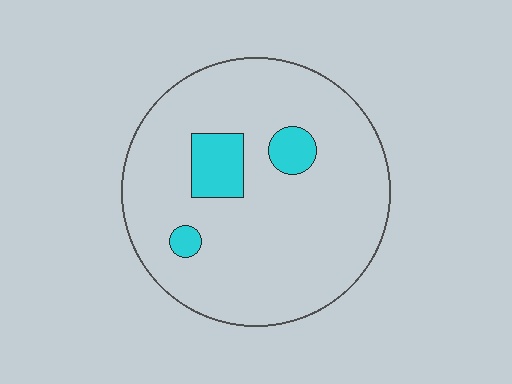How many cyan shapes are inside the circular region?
3.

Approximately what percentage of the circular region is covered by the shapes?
Approximately 10%.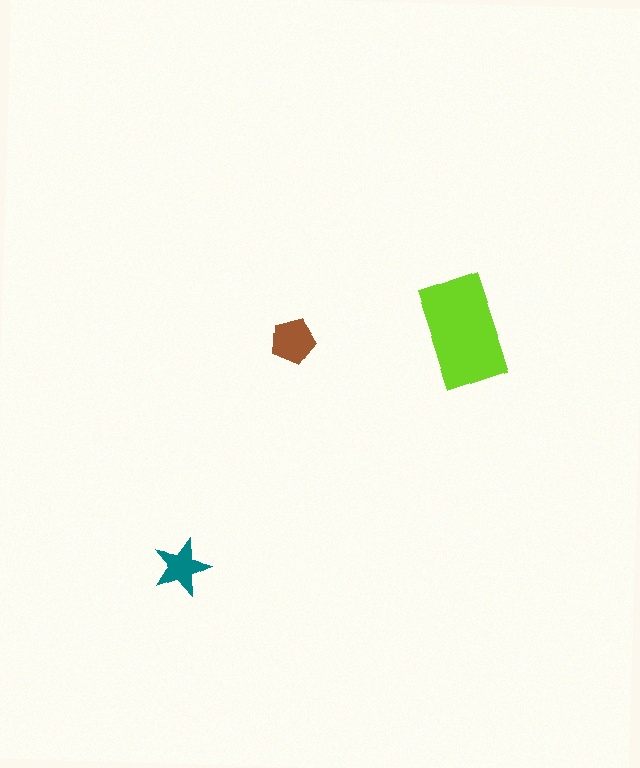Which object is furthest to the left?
The teal star is leftmost.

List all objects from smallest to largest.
The teal star, the brown pentagon, the lime rectangle.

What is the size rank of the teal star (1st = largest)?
3rd.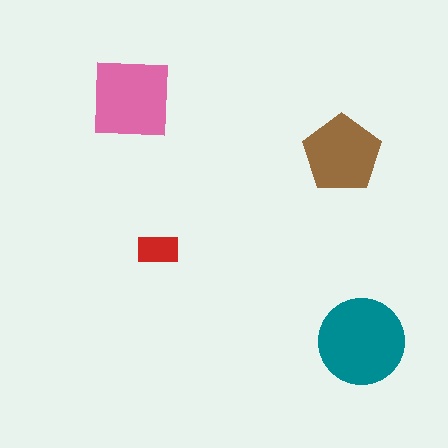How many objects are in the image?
There are 4 objects in the image.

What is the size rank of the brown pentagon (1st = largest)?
3rd.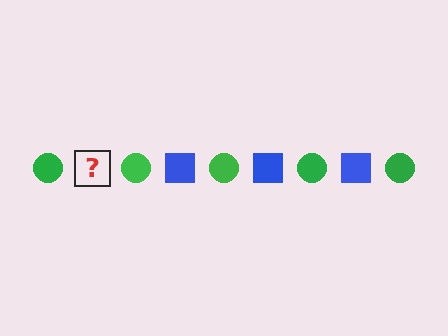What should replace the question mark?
The question mark should be replaced with a blue square.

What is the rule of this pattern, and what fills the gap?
The rule is that the pattern alternates between green circle and blue square. The gap should be filled with a blue square.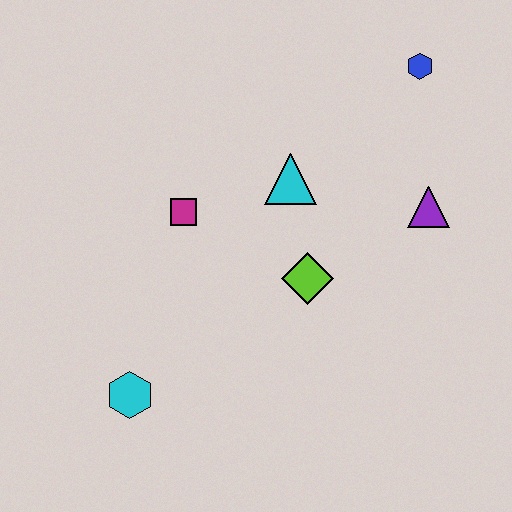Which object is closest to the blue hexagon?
The purple triangle is closest to the blue hexagon.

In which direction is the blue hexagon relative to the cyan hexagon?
The blue hexagon is above the cyan hexagon.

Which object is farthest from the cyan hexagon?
The blue hexagon is farthest from the cyan hexagon.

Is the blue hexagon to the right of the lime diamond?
Yes